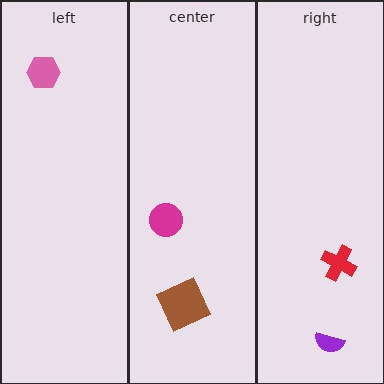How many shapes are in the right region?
2.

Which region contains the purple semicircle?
The right region.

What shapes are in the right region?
The purple semicircle, the red cross.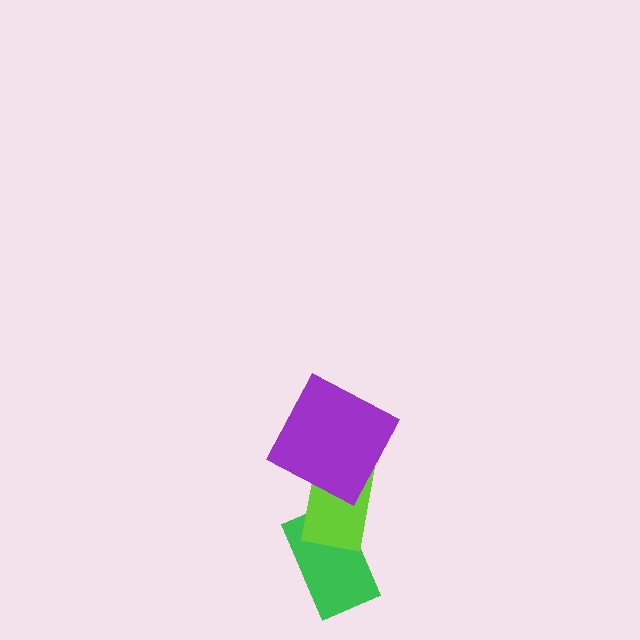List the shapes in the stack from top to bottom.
From top to bottom: the purple square, the lime rectangle, the green rectangle.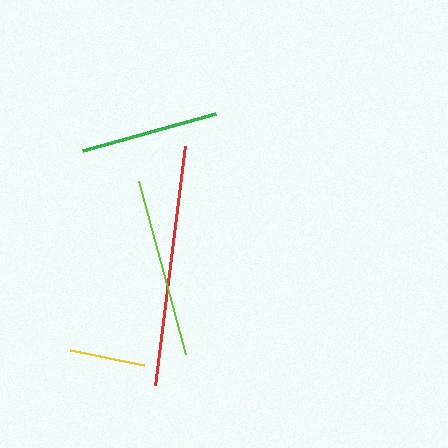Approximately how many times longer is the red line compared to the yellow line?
The red line is approximately 3.2 times the length of the yellow line.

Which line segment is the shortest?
The yellow line is the shortest at approximately 75 pixels.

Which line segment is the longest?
The red line is the longest at approximately 241 pixels.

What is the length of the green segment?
The green segment is approximately 137 pixels long.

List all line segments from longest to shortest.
From longest to shortest: red, lime, green, yellow.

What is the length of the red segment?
The red segment is approximately 241 pixels long.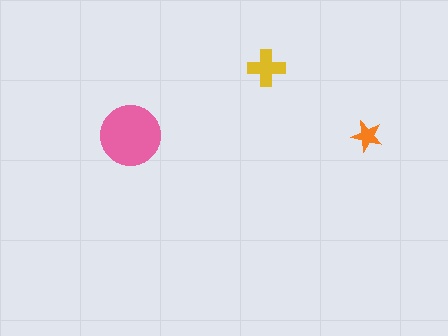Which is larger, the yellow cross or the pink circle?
The pink circle.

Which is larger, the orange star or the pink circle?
The pink circle.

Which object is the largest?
The pink circle.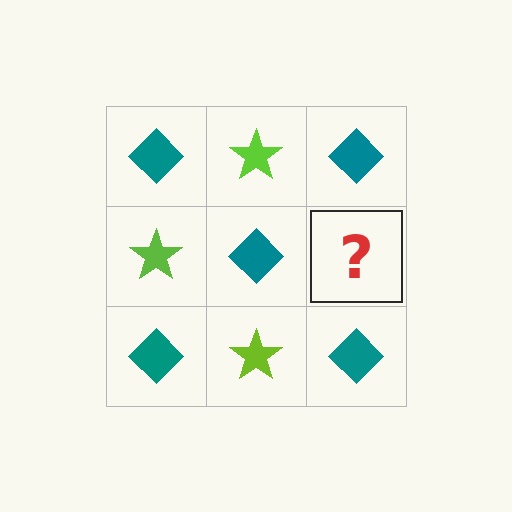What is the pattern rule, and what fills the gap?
The rule is that it alternates teal diamond and lime star in a checkerboard pattern. The gap should be filled with a lime star.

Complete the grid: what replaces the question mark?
The question mark should be replaced with a lime star.